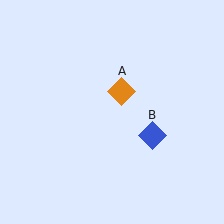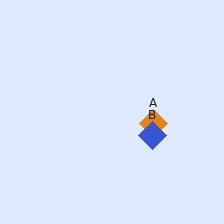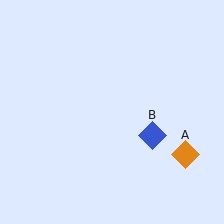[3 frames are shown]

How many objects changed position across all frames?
1 object changed position: orange diamond (object A).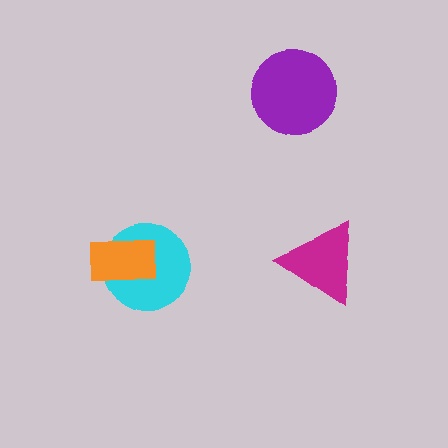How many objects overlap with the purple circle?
0 objects overlap with the purple circle.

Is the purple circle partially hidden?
No, no other shape covers it.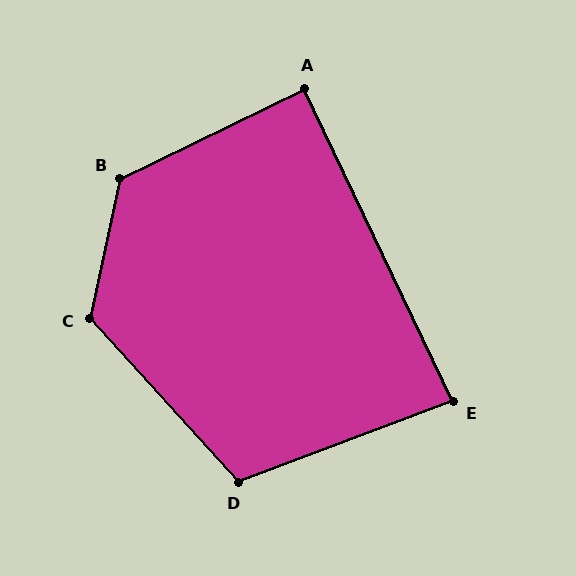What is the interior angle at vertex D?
Approximately 112 degrees (obtuse).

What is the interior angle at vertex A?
Approximately 89 degrees (approximately right).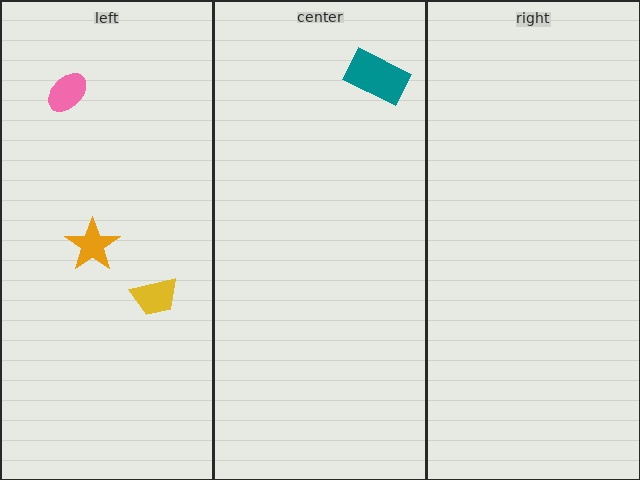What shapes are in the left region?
The pink ellipse, the yellow trapezoid, the orange star.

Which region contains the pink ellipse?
The left region.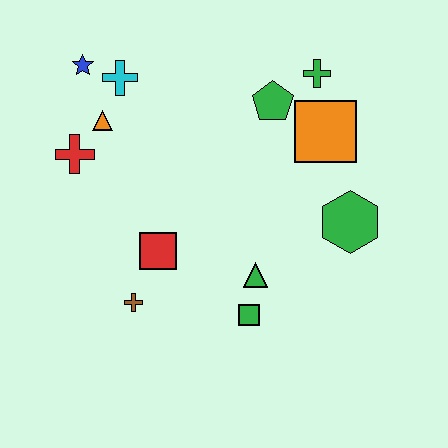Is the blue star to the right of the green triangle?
No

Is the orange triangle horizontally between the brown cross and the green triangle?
No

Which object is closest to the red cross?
The orange triangle is closest to the red cross.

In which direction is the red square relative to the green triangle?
The red square is to the left of the green triangle.